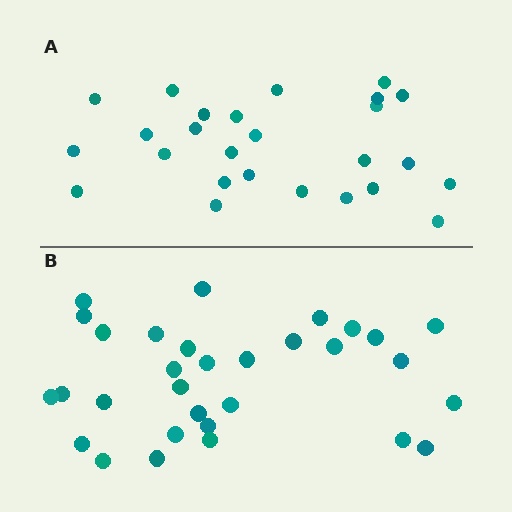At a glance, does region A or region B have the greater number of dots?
Region B (the bottom region) has more dots.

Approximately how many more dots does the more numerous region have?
Region B has about 5 more dots than region A.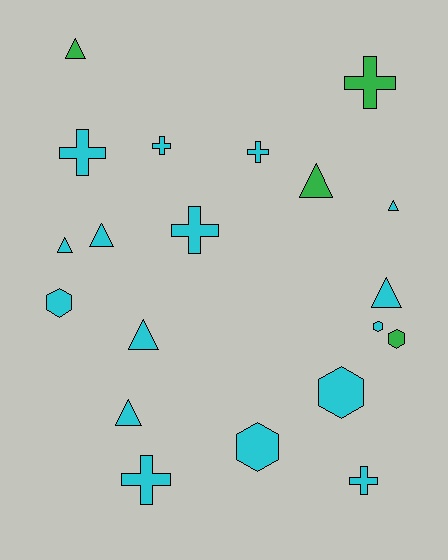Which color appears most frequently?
Cyan, with 16 objects.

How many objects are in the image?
There are 20 objects.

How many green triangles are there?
There are 2 green triangles.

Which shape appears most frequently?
Triangle, with 8 objects.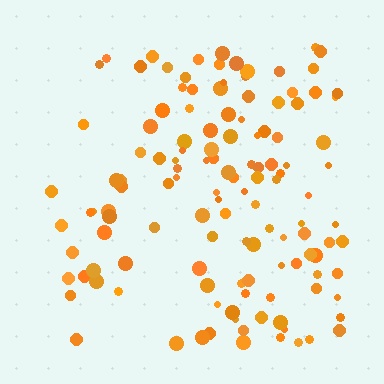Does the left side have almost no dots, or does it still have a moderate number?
Still a moderate number, just noticeably fewer than the right.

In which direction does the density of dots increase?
From left to right, with the right side densest.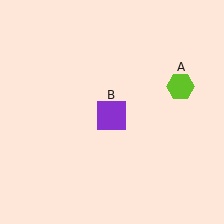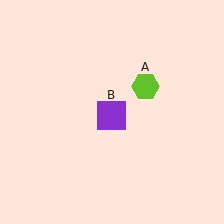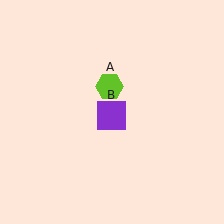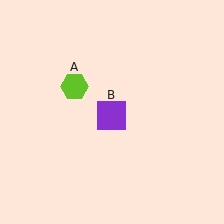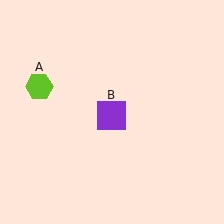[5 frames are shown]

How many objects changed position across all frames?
1 object changed position: lime hexagon (object A).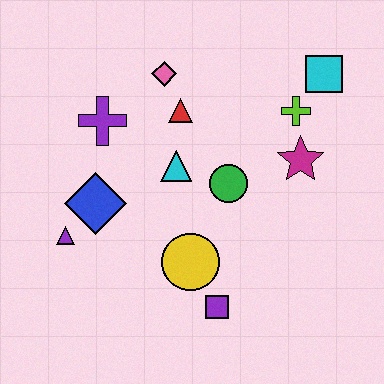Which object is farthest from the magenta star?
The purple triangle is farthest from the magenta star.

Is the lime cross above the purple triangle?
Yes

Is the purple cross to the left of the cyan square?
Yes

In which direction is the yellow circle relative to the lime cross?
The yellow circle is below the lime cross.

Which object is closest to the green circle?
The cyan triangle is closest to the green circle.